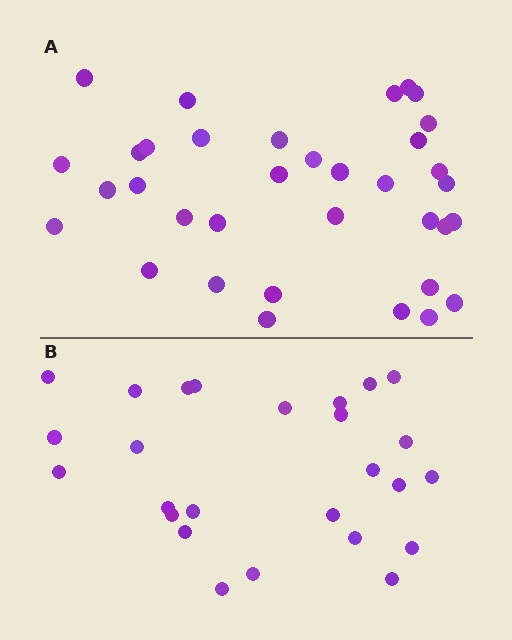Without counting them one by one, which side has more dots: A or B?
Region A (the top region) has more dots.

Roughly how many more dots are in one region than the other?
Region A has roughly 8 or so more dots than region B.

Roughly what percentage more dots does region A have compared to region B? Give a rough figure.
About 35% more.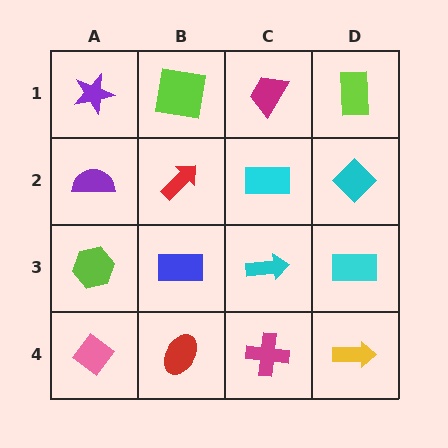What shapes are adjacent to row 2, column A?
A purple star (row 1, column A), a lime hexagon (row 3, column A), a red arrow (row 2, column B).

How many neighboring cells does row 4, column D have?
2.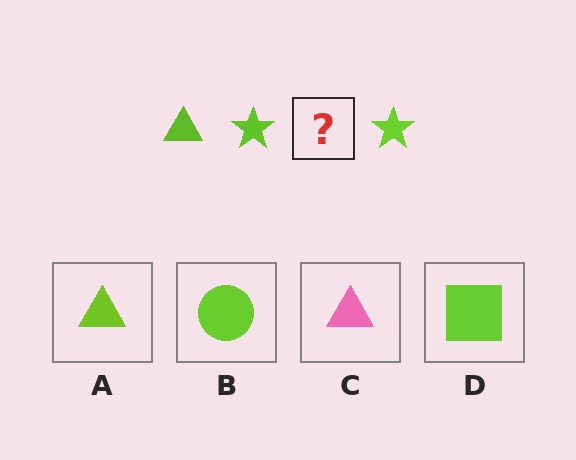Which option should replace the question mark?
Option A.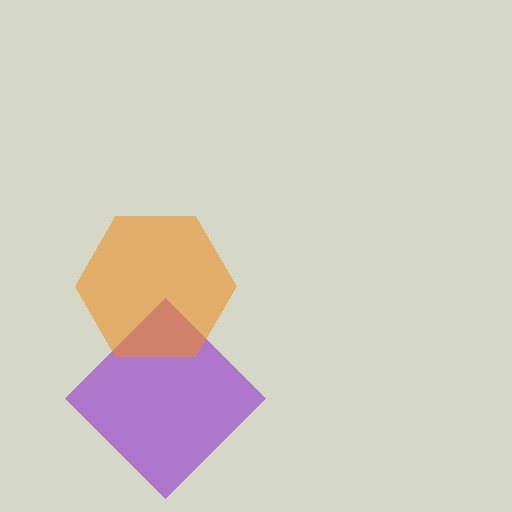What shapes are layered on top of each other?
The layered shapes are: a purple diamond, an orange hexagon.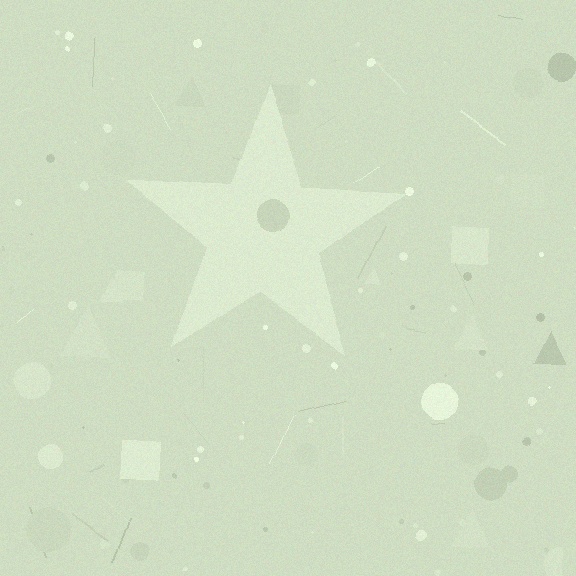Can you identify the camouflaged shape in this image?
The camouflaged shape is a star.